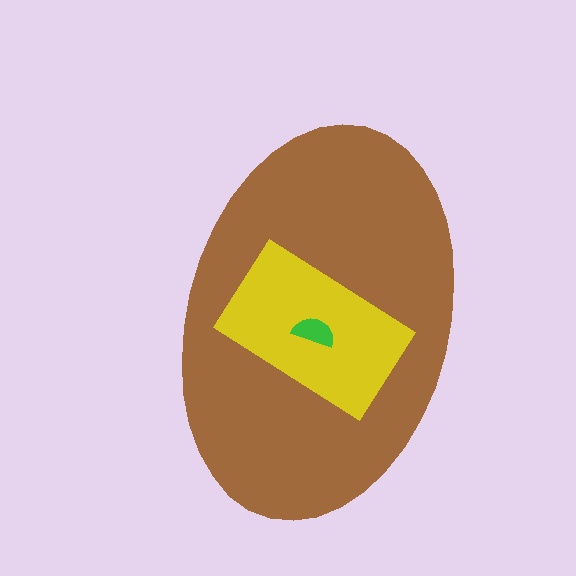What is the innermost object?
The green semicircle.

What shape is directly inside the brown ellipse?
The yellow rectangle.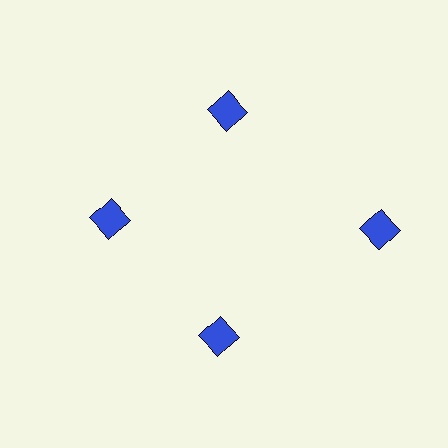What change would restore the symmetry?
The symmetry would be restored by moving it inward, back onto the ring so that all 4 diamonds sit at equal angles and equal distance from the center.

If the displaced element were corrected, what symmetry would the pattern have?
It would have 4-fold rotational symmetry — the pattern would map onto itself every 90 degrees.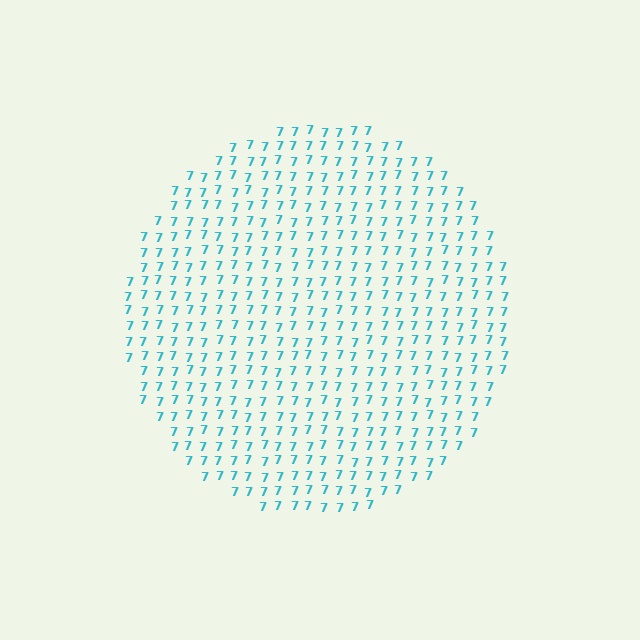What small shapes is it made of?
It is made of small digit 7's.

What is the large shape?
The large shape is a circle.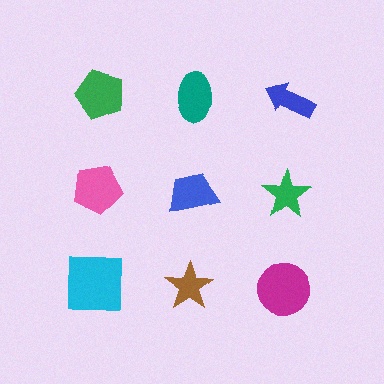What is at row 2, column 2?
A blue trapezoid.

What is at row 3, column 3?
A magenta circle.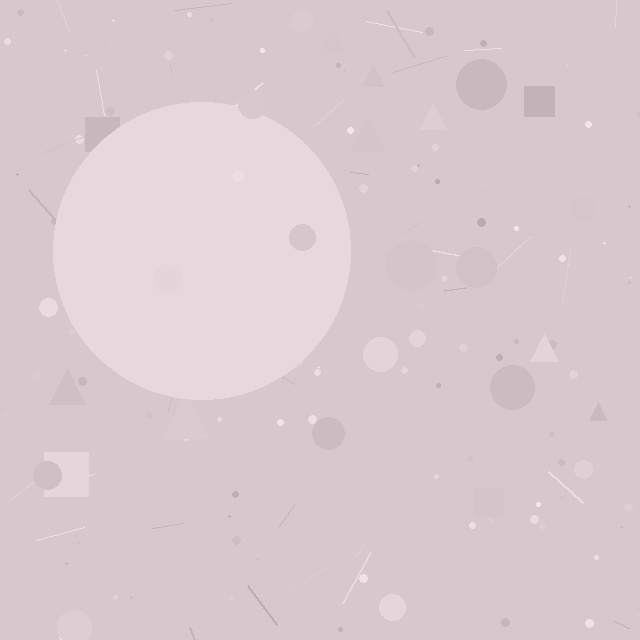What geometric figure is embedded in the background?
A circle is embedded in the background.